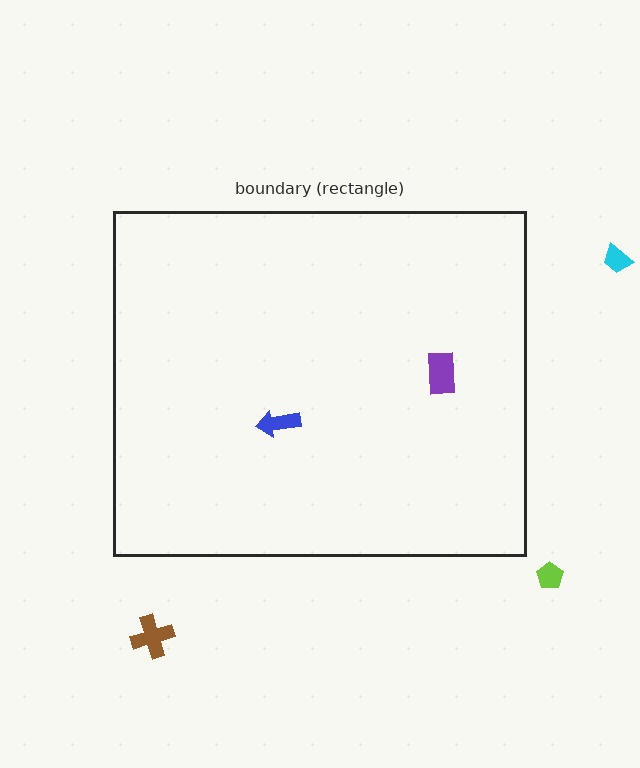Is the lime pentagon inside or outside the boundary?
Outside.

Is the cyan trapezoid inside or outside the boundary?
Outside.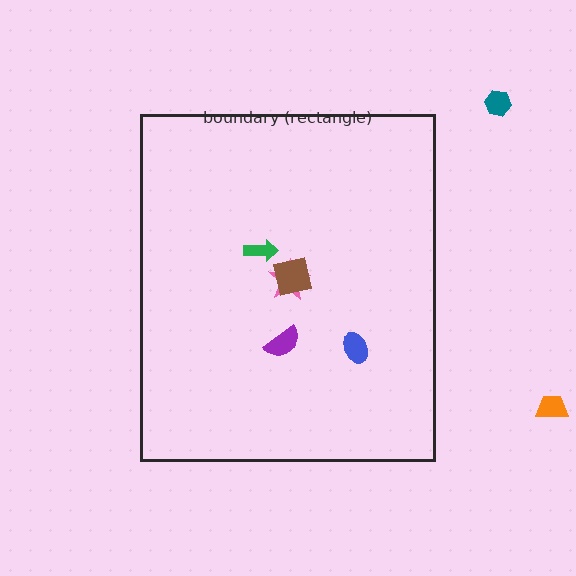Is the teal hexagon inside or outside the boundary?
Outside.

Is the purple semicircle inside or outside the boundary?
Inside.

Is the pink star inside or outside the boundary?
Inside.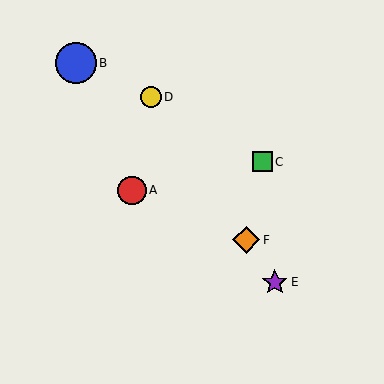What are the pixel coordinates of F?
Object F is at (246, 240).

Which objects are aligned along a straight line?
Objects D, E, F are aligned along a straight line.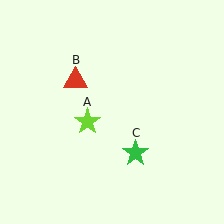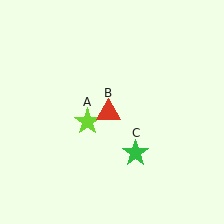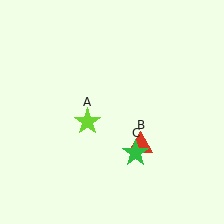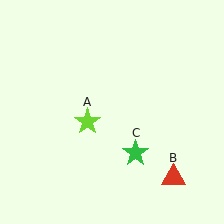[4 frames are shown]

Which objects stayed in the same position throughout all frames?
Lime star (object A) and green star (object C) remained stationary.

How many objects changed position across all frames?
1 object changed position: red triangle (object B).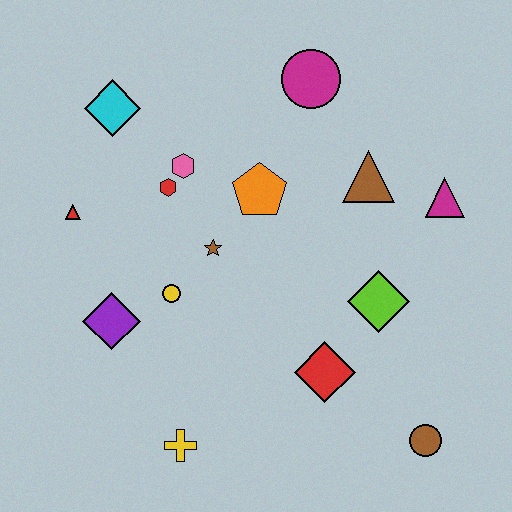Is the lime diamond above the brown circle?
Yes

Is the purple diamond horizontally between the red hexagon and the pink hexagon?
No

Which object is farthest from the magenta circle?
The yellow cross is farthest from the magenta circle.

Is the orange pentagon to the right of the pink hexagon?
Yes